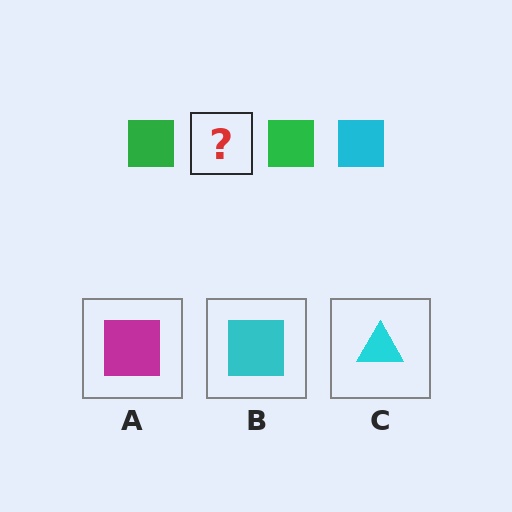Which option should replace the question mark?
Option B.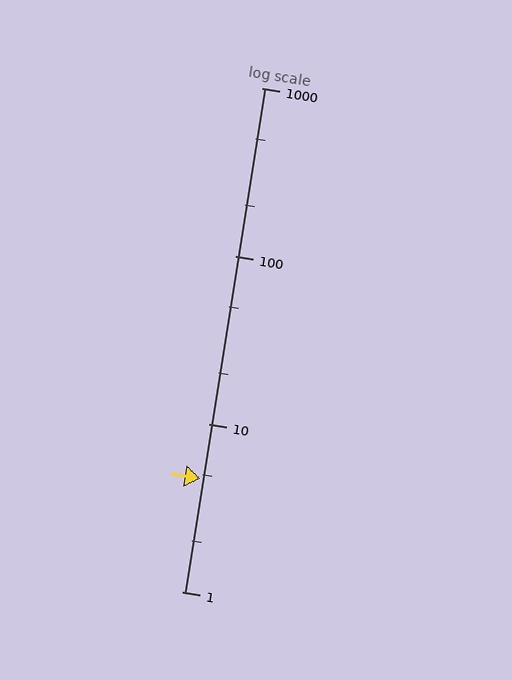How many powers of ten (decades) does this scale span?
The scale spans 3 decades, from 1 to 1000.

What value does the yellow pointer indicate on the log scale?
The pointer indicates approximately 4.7.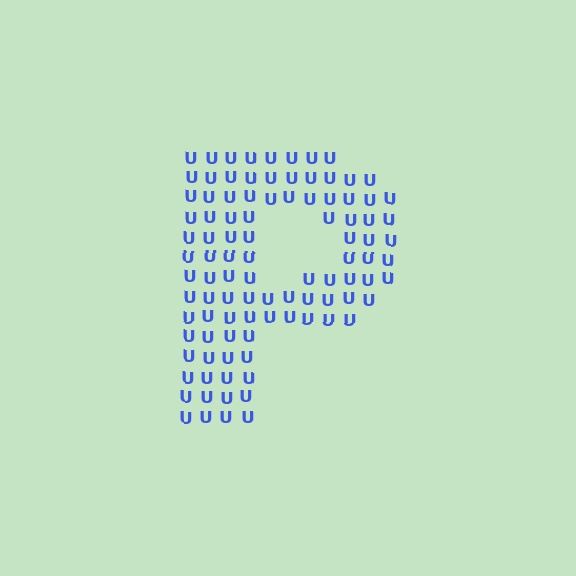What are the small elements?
The small elements are letter U's.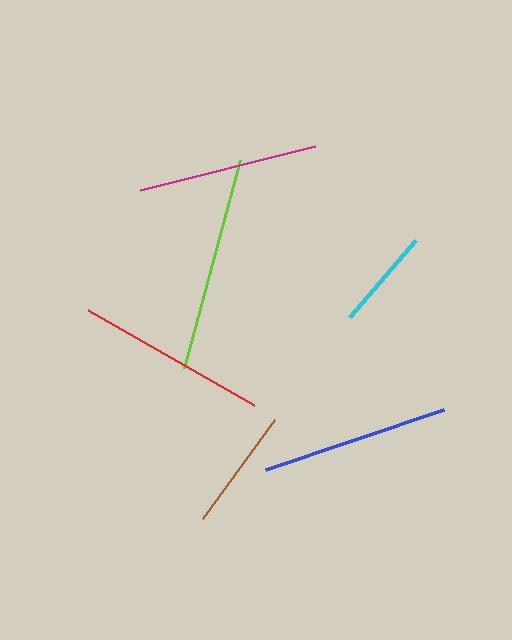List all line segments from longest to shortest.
From longest to shortest: lime, red, blue, magenta, brown, cyan.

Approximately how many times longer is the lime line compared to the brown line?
The lime line is approximately 1.8 times the length of the brown line.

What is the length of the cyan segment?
The cyan segment is approximately 102 pixels long.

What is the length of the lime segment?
The lime segment is approximately 215 pixels long.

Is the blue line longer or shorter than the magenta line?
The blue line is longer than the magenta line.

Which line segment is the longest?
The lime line is the longest at approximately 215 pixels.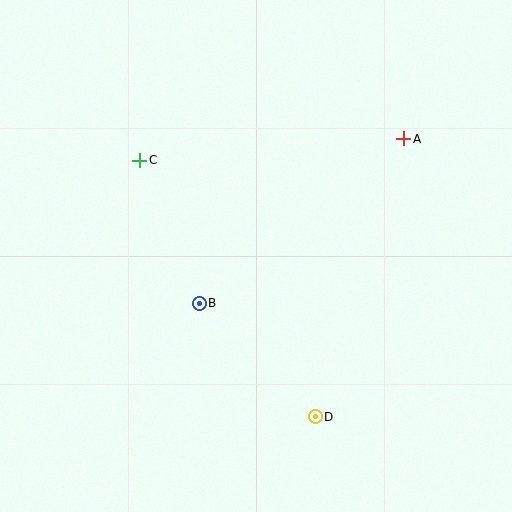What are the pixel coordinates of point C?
Point C is at (140, 160).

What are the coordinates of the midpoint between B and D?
The midpoint between B and D is at (257, 360).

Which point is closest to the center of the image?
Point B at (199, 303) is closest to the center.